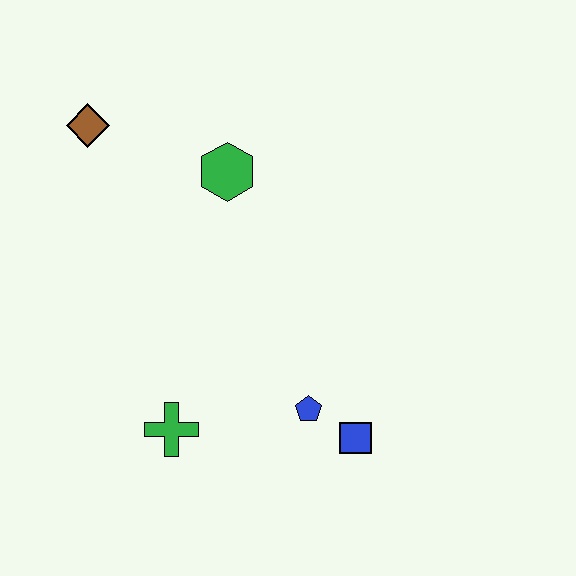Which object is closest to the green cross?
The blue pentagon is closest to the green cross.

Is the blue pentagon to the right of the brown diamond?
Yes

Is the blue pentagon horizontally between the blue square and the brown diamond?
Yes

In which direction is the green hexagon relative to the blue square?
The green hexagon is above the blue square.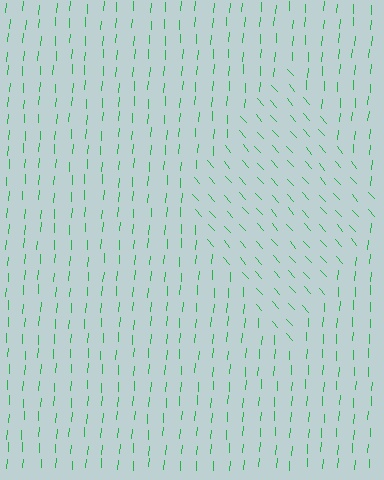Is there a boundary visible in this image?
Yes, there is a texture boundary formed by a change in line orientation.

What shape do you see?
I see a diamond.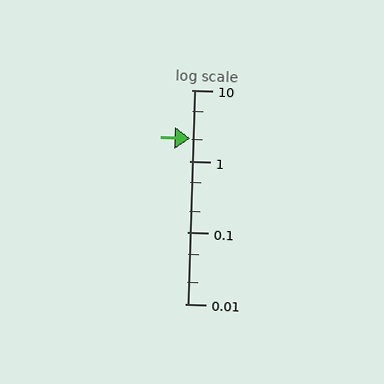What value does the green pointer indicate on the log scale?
The pointer indicates approximately 2.1.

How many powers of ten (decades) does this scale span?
The scale spans 3 decades, from 0.01 to 10.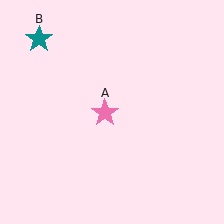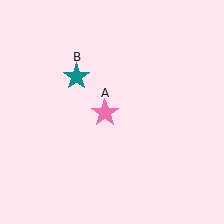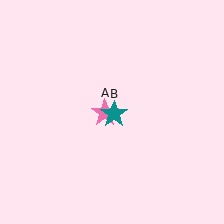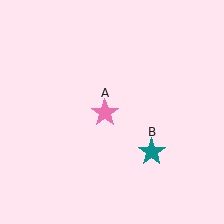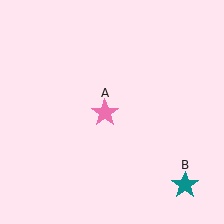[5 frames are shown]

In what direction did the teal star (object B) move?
The teal star (object B) moved down and to the right.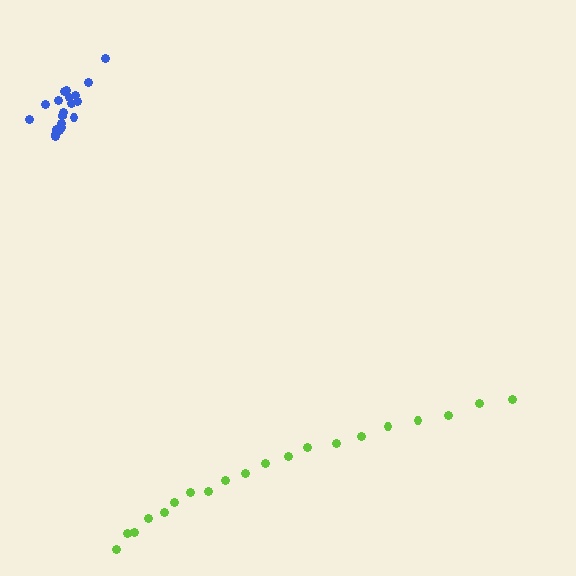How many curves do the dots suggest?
There are 2 distinct paths.